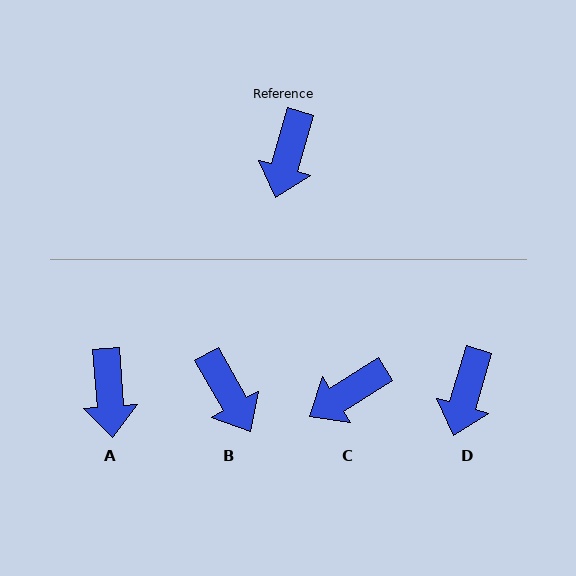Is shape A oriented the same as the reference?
No, it is off by about 21 degrees.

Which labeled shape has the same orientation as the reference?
D.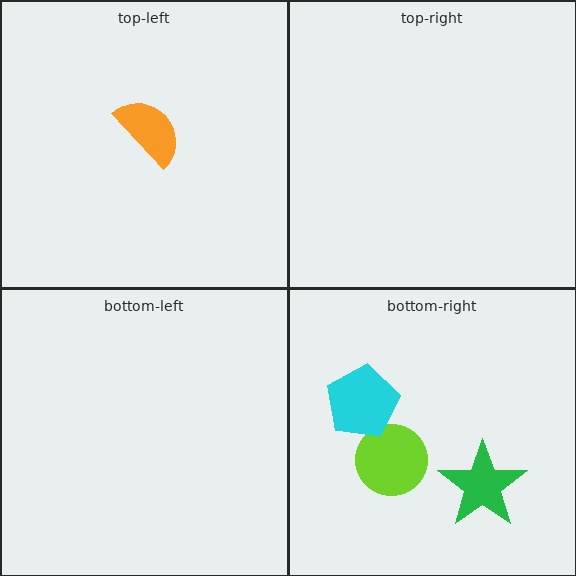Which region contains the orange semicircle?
The top-left region.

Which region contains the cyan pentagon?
The bottom-right region.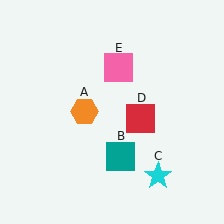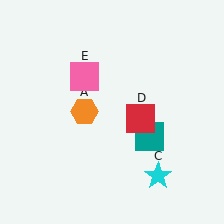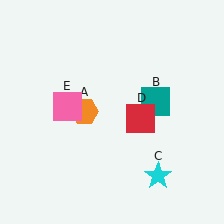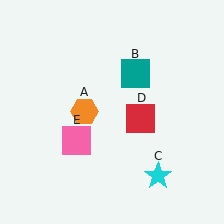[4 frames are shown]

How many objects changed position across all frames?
2 objects changed position: teal square (object B), pink square (object E).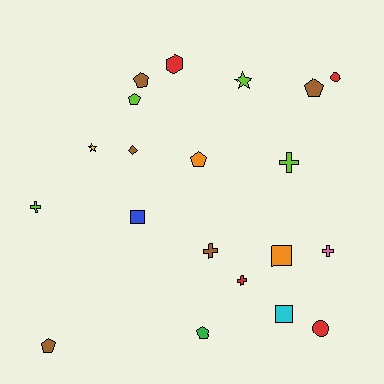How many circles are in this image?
There are 2 circles.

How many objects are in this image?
There are 20 objects.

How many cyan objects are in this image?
There is 1 cyan object.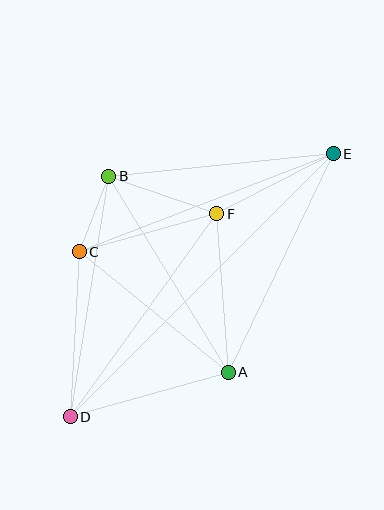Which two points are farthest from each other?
Points D and E are farthest from each other.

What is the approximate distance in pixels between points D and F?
The distance between D and F is approximately 251 pixels.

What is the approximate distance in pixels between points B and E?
The distance between B and E is approximately 225 pixels.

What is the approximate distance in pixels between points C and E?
The distance between C and E is approximately 272 pixels.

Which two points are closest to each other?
Points B and C are closest to each other.